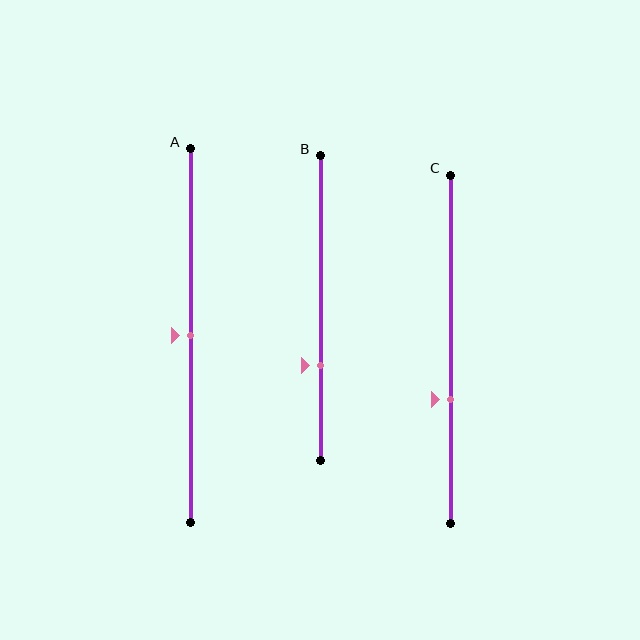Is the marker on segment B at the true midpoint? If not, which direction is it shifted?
No, the marker on segment B is shifted downward by about 19% of the segment length.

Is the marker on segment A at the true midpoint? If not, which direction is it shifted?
Yes, the marker on segment A is at the true midpoint.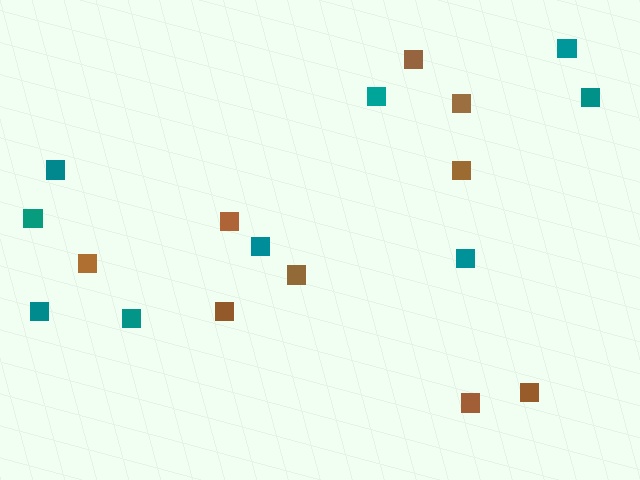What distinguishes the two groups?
There are 2 groups: one group of teal squares (9) and one group of brown squares (9).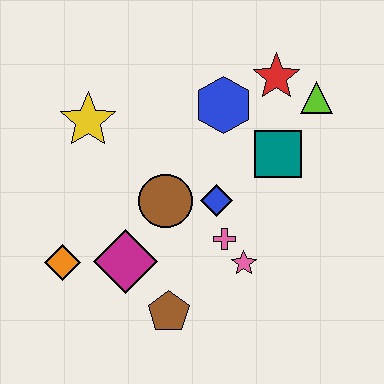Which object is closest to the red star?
The lime triangle is closest to the red star.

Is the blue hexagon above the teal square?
Yes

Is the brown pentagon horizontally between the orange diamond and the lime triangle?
Yes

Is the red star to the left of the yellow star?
No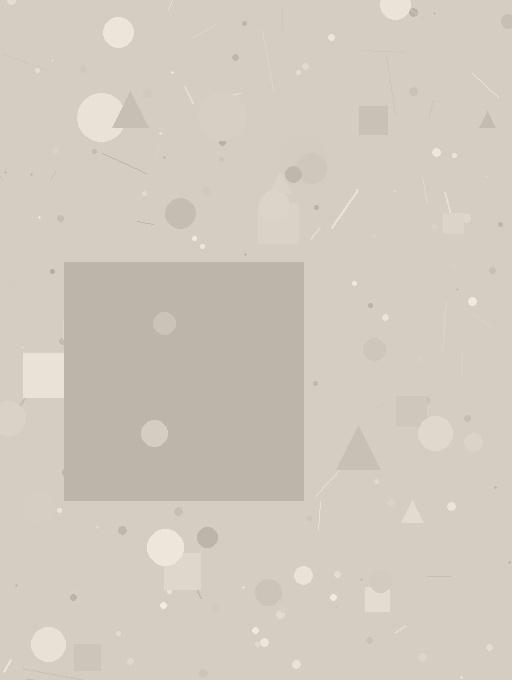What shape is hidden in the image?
A square is hidden in the image.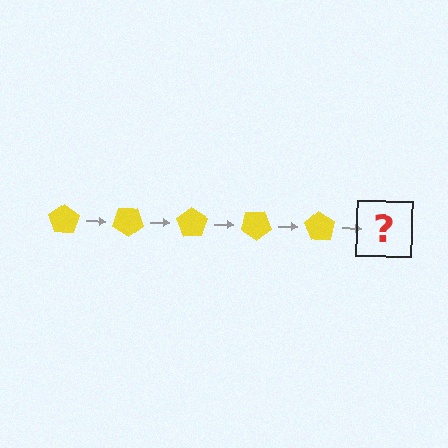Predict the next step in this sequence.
The next step is a yellow pentagon rotated 175 degrees.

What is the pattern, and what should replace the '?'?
The pattern is that the pentagon rotates 35 degrees each step. The '?' should be a yellow pentagon rotated 175 degrees.